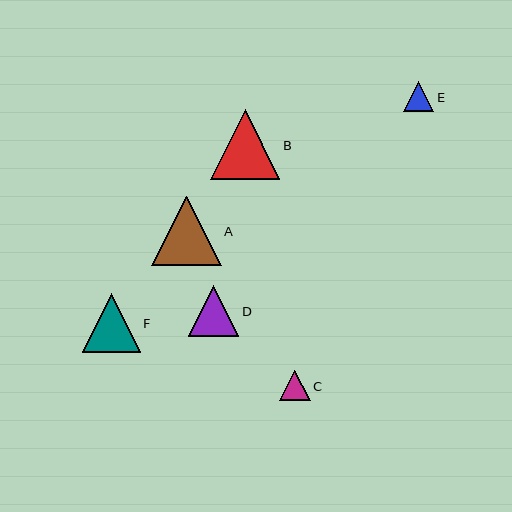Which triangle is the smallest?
Triangle E is the smallest with a size of approximately 30 pixels.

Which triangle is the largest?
Triangle B is the largest with a size of approximately 69 pixels.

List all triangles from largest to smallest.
From largest to smallest: B, A, F, D, C, E.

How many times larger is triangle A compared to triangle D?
Triangle A is approximately 1.4 times the size of triangle D.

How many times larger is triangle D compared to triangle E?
Triangle D is approximately 1.7 times the size of triangle E.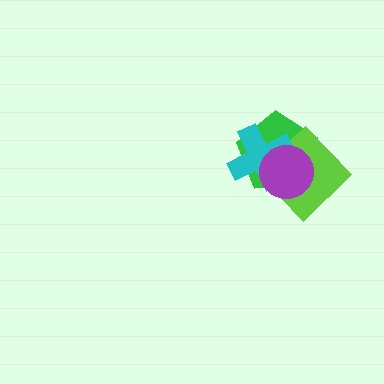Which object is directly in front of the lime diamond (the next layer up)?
The cyan cross is directly in front of the lime diamond.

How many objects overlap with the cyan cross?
3 objects overlap with the cyan cross.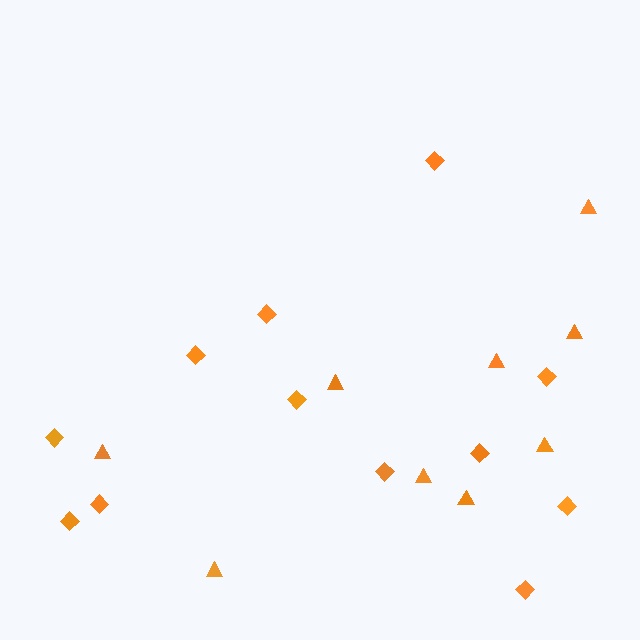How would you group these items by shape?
There are 2 groups: one group of diamonds (12) and one group of triangles (9).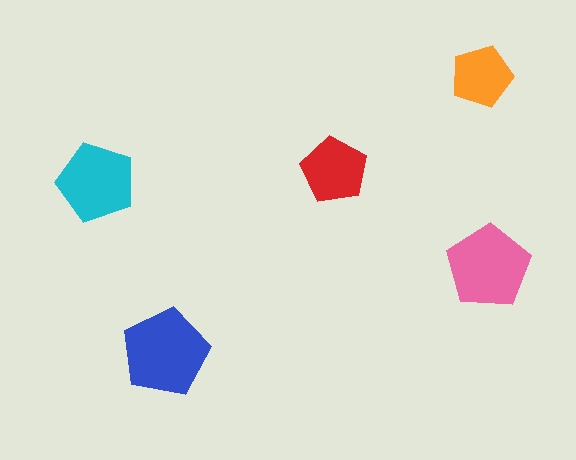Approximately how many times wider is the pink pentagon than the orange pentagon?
About 1.5 times wider.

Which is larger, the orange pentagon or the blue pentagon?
The blue one.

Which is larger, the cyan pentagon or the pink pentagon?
The pink one.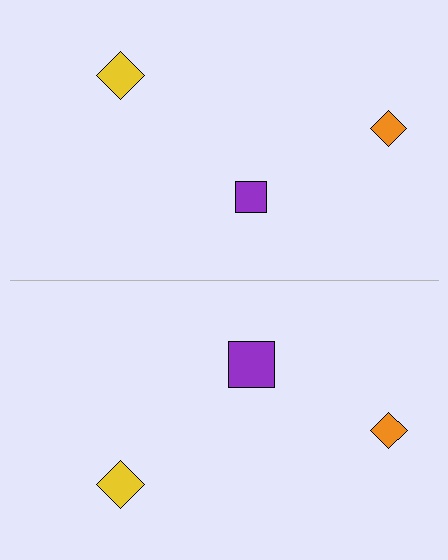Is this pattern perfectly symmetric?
No, the pattern is not perfectly symmetric. The purple square on the bottom side has a different size than its mirror counterpart.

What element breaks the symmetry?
The purple square on the bottom side has a different size than its mirror counterpart.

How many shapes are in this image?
There are 6 shapes in this image.